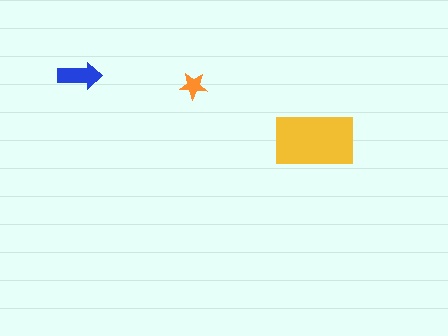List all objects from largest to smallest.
The yellow rectangle, the blue arrow, the orange star.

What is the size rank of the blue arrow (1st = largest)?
2nd.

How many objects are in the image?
There are 3 objects in the image.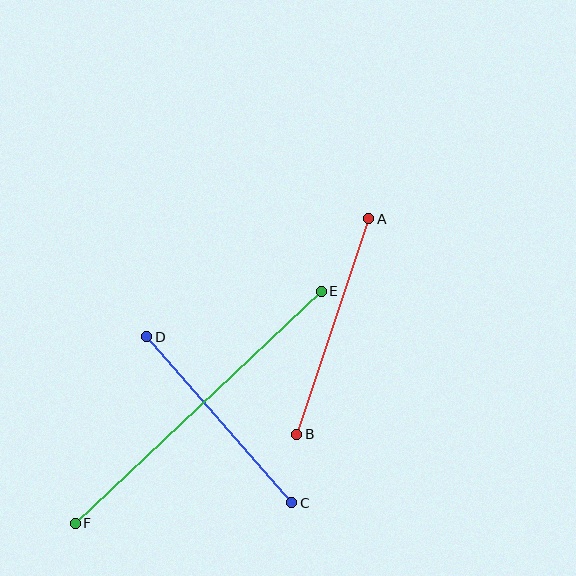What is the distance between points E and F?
The distance is approximately 338 pixels.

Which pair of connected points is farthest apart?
Points E and F are farthest apart.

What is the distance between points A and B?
The distance is approximately 227 pixels.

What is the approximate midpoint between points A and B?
The midpoint is at approximately (333, 326) pixels.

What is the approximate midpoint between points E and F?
The midpoint is at approximately (198, 407) pixels.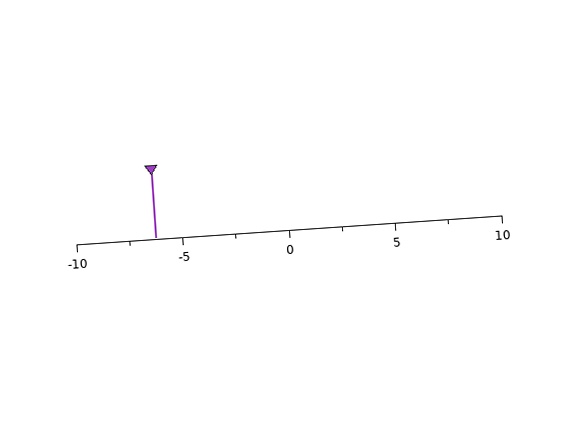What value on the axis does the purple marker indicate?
The marker indicates approximately -6.2.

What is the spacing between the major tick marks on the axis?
The major ticks are spaced 5 apart.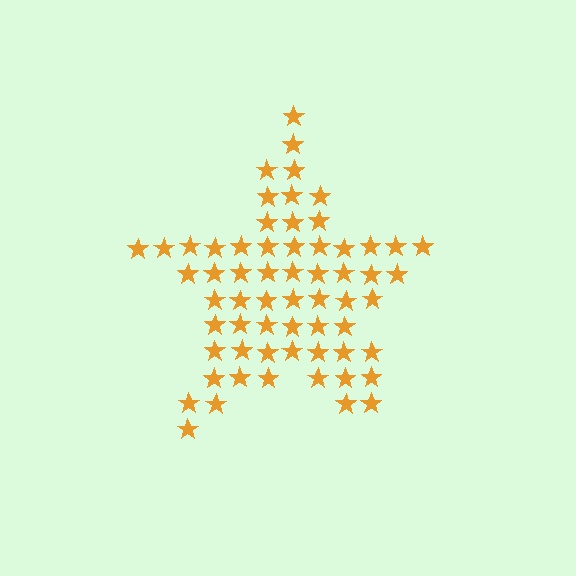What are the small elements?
The small elements are stars.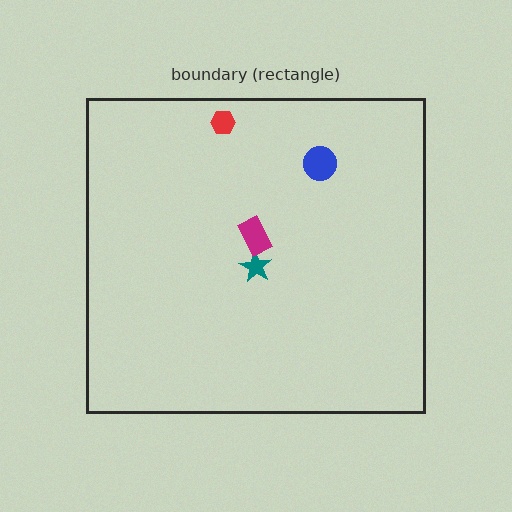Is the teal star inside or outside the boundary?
Inside.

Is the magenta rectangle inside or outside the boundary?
Inside.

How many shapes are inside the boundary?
4 inside, 0 outside.